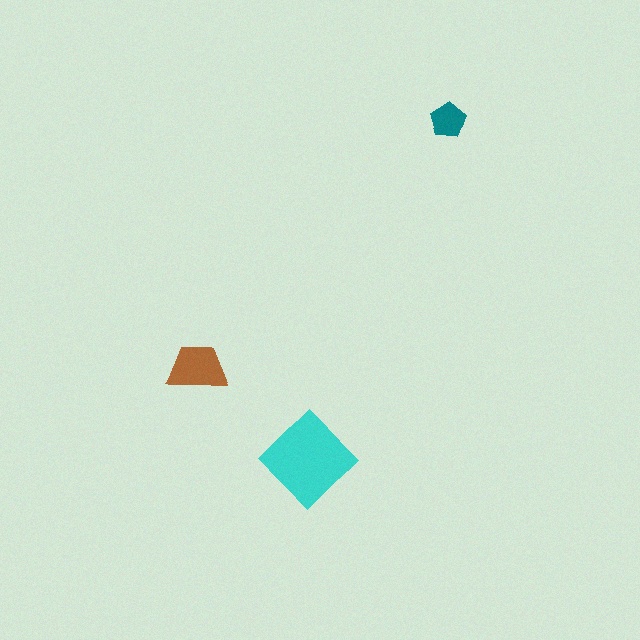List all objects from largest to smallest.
The cyan diamond, the brown trapezoid, the teal pentagon.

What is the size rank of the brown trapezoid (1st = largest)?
2nd.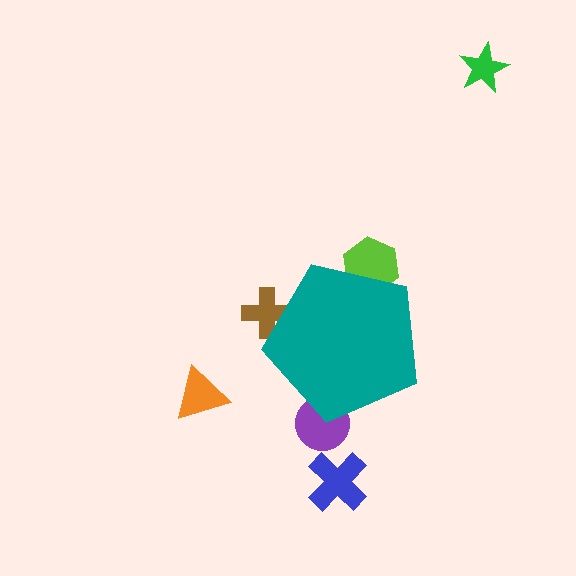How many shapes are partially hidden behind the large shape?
3 shapes are partially hidden.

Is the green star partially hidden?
No, the green star is fully visible.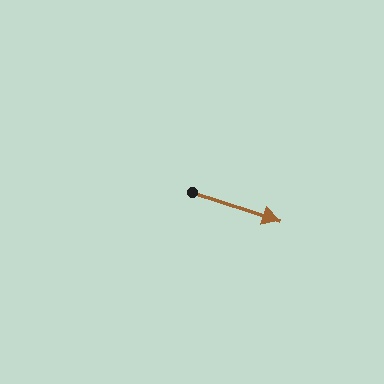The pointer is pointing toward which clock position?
Roughly 4 o'clock.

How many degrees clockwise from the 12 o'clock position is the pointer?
Approximately 108 degrees.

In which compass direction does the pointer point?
East.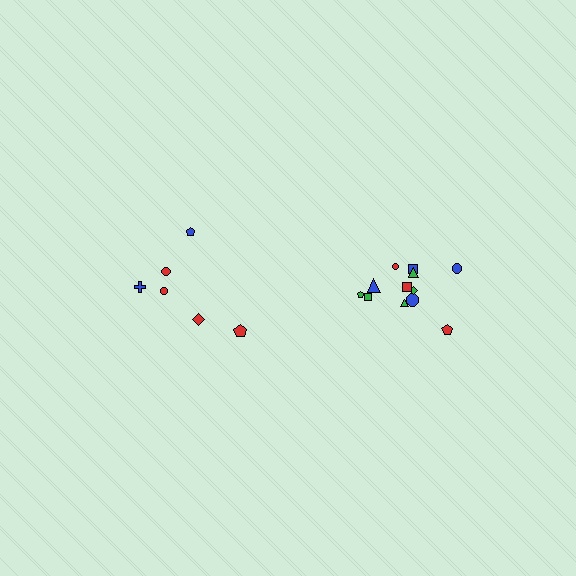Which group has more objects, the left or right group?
The right group.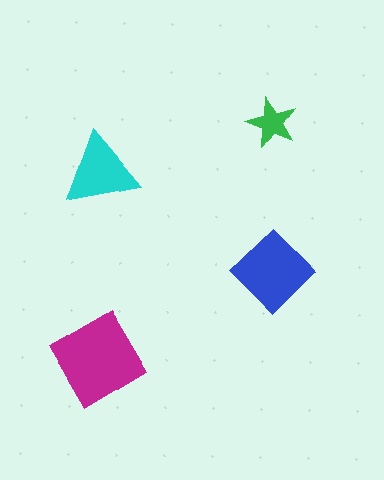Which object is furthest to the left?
The cyan triangle is leftmost.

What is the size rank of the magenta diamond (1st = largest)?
1st.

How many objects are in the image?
There are 4 objects in the image.